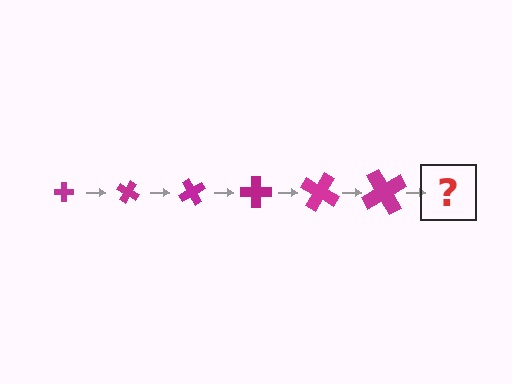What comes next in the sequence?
The next element should be a cross, larger than the previous one and rotated 180 degrees from the start.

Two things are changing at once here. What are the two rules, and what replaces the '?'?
The two rules are that the cross grows larger each step and it rotates 30 degrees each step. The '?' should be a cross, larger than the previous one and rotated 180 degrees from the start.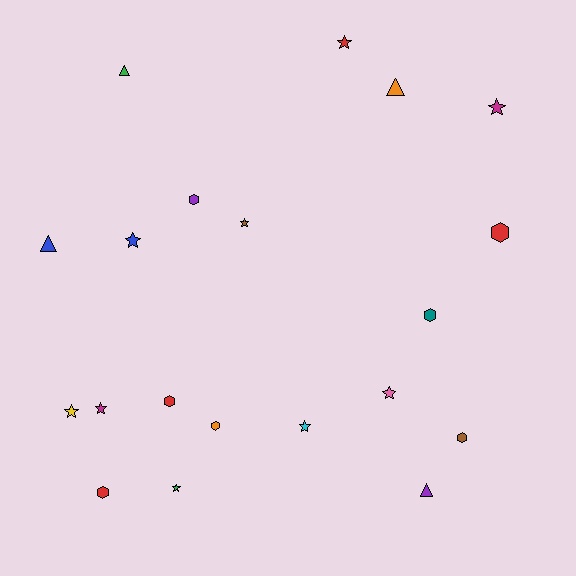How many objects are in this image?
There are 20 objects.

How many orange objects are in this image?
There are 2 orange objects.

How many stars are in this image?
There are 9 stars.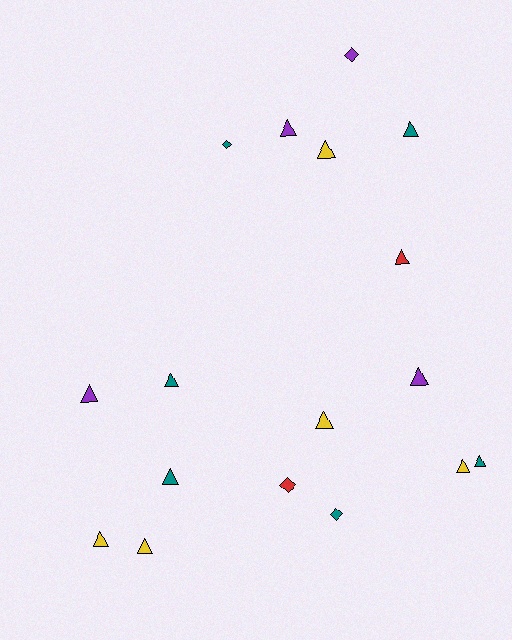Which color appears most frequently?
Teal, with 6 objects.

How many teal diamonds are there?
There are 2 teal diamonds.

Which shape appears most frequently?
Triangle, with 13 objects.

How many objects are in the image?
There are 17 objects.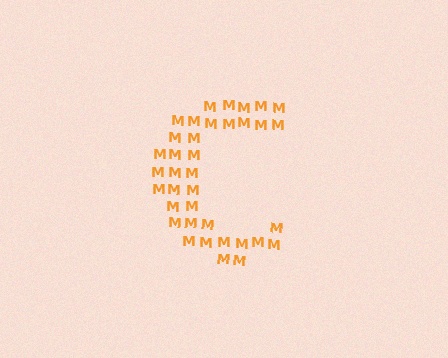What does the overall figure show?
The overall figure shows the letter C.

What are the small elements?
The small elements are letter M's.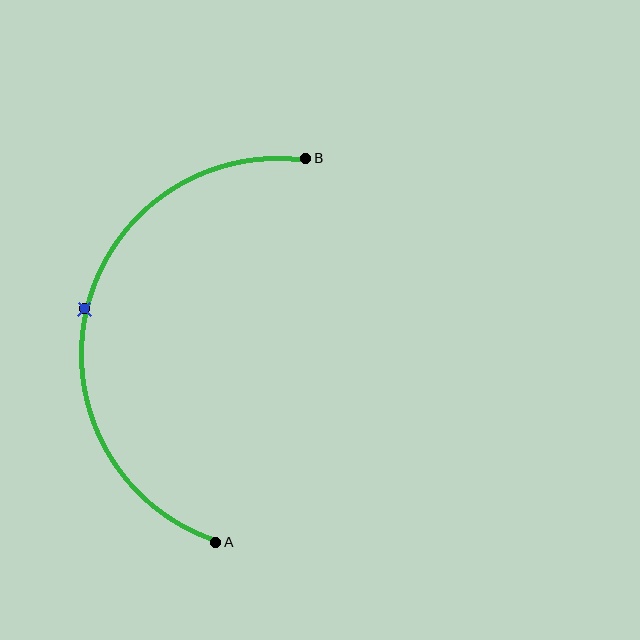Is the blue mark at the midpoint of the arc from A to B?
Yes. The blue mark lies on the arc at equal arc-length from both A and B — it is the arc midpoint.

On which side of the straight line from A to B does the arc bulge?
The arc bulges to the left of the straight line connecting A and B.